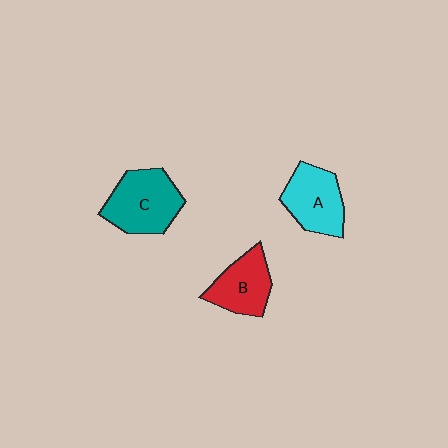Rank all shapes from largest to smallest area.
From largest to smallest: C (teal), A (cyan), B (red).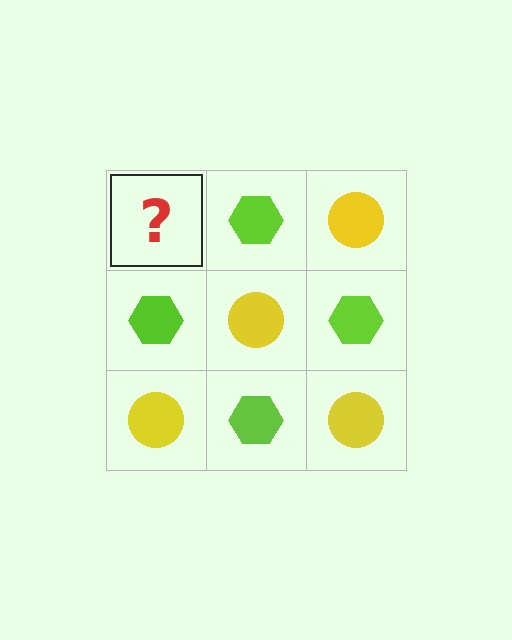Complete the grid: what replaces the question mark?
The question mark should be replaced with a yellow circle.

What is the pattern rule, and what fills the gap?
The rule is that it alternates yellow circle and lime hexagon in a checkerboard pattern. The gap should be filled with a yellow circle.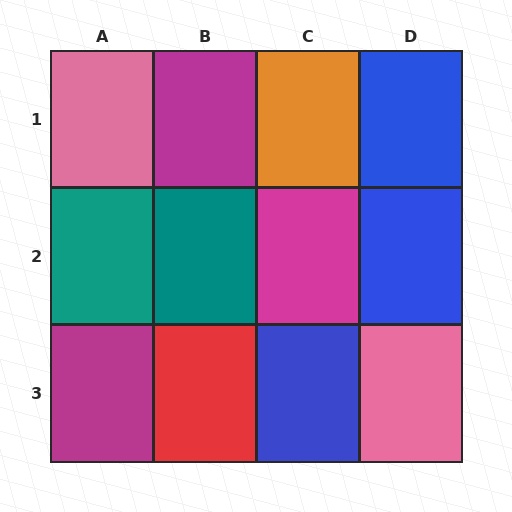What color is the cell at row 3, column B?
Red.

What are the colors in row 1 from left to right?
Pink, magenta, orange, blue.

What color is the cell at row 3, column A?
Magenta.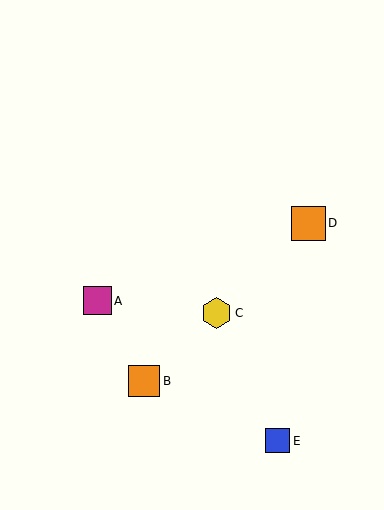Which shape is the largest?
The orange square (labeled D) is the largest.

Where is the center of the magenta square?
The center of the magenta square is at (97, 301).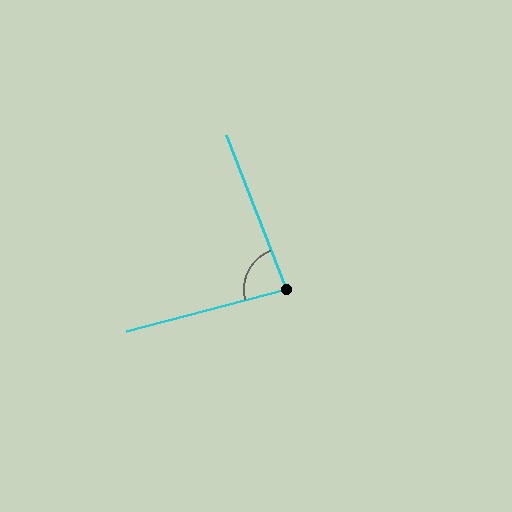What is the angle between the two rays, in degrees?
Approximately 83 degrees.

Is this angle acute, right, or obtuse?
It is acute.